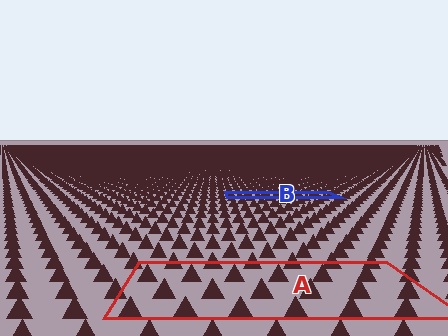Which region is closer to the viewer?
Region A is closer. The texture elements there are larger and more spread out.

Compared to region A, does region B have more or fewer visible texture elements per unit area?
Region B has more texture elements per unit area — they are packed more densely because it is farther away.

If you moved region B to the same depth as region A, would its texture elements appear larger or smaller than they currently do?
They would appear larger. At a closer depth, the same texture elements are projected at a bigger on-screen size.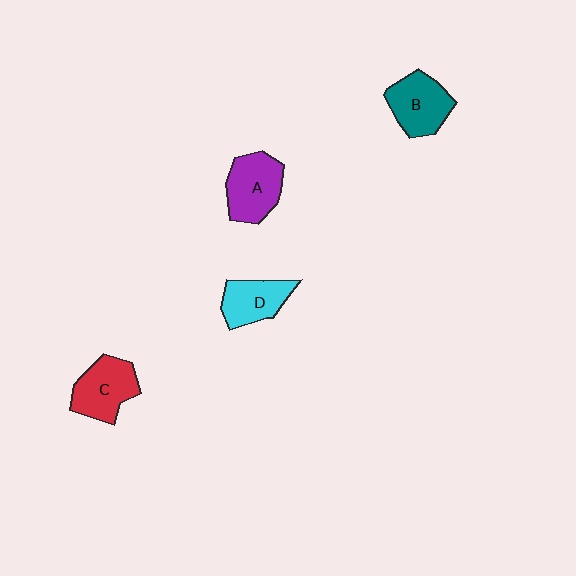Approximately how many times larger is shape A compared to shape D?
Approximately 1.2 times.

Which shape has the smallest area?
Shape D (cyan).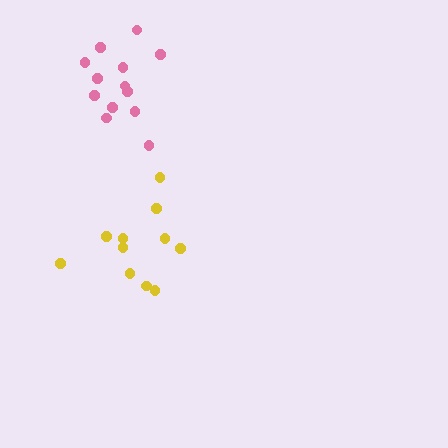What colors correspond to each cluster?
The clusters are colored: pink, yellow.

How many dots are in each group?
Group 1: 13 dots, Group 2: 11 dots (24 total).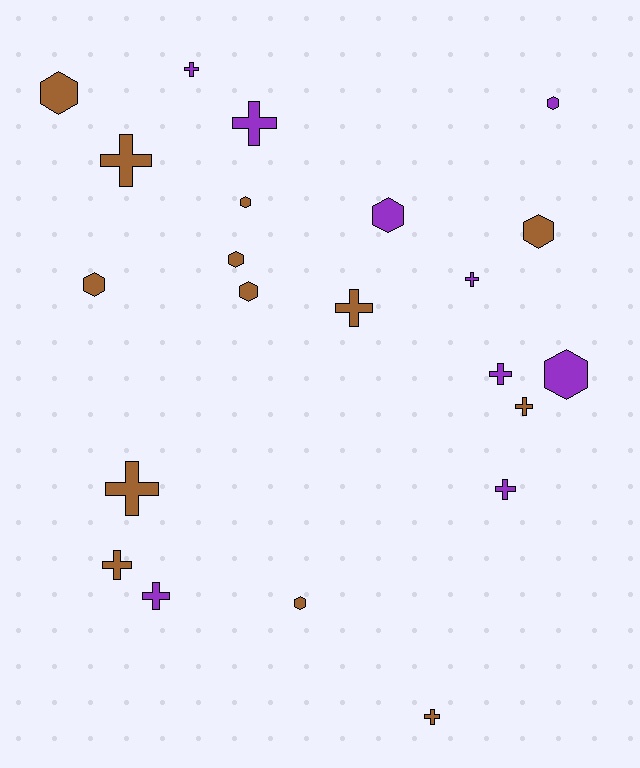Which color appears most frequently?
Brown, with 13 objects.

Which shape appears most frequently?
Cross, with 12 objects.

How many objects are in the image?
There are 22 objects.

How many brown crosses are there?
There are 6 brown crosses.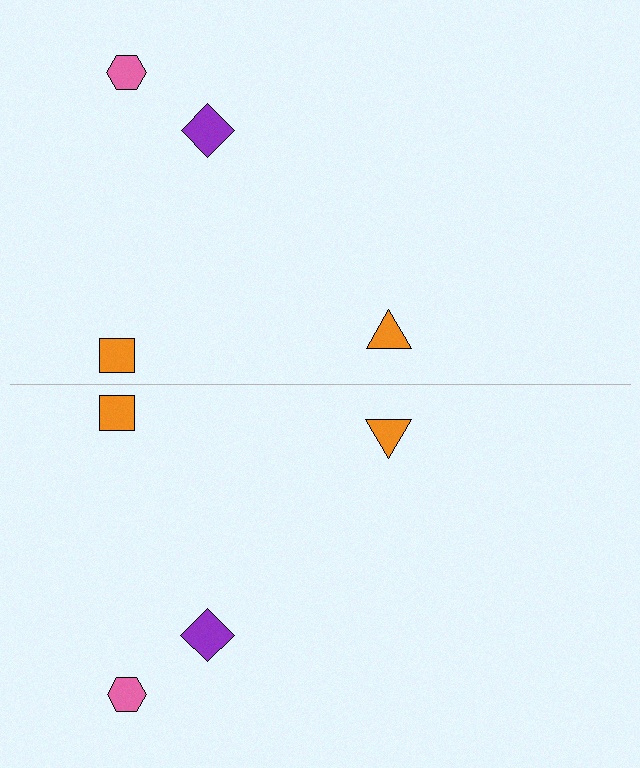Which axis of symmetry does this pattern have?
The pattern has a horizontal axis of symmetry running through the center of the image.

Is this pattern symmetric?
Yes, this pattern has bilateral (reflection) symmetry.